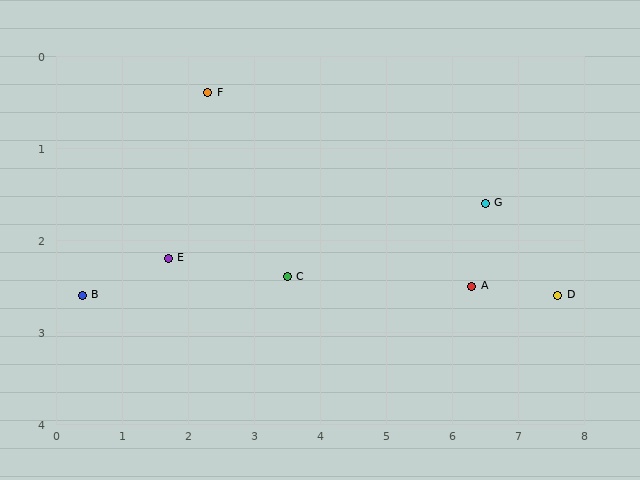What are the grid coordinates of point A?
Point A is at approximately (6.3, 2.5).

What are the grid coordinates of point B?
Point B is at approximately (0.4, 2.6).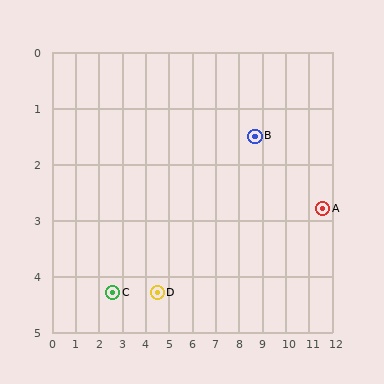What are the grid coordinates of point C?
Point C is at approximately (2.6, 4.3).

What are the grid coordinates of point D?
Point D is at approximately (4.5, 4.3).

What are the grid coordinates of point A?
Point A is at approximately (11.6, 2.8).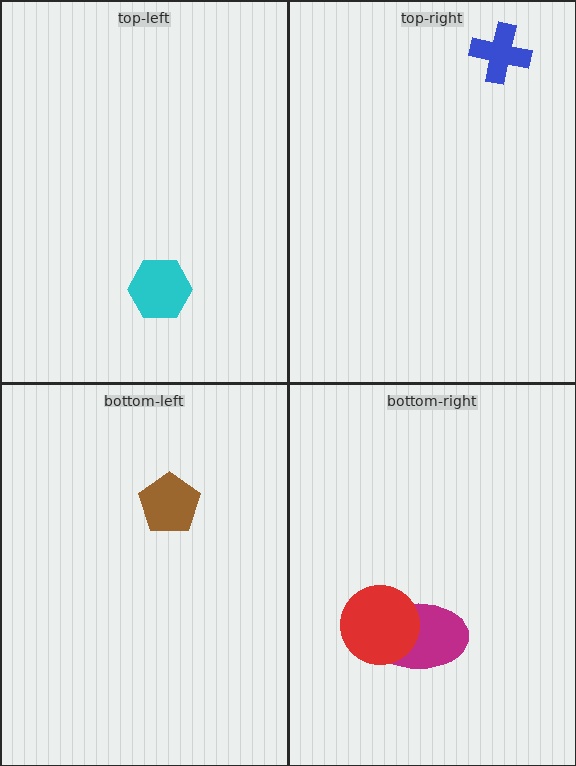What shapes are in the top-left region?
The cyan hexagon.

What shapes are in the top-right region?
The blue cross.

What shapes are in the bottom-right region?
The magenta ellipse, the red circle.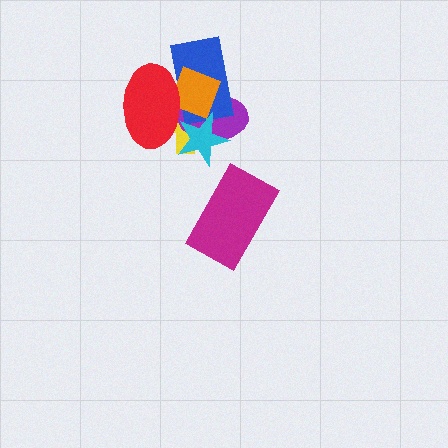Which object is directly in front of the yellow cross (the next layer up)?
The purple ellipse is directly in front of the yellow cross.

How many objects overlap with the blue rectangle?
5 objects overlap with the blue rectangle.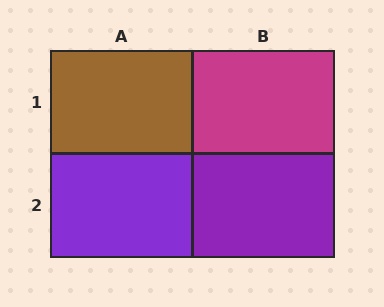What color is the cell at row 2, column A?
Purple.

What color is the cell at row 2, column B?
Purple.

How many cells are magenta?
1 cell is magenta.